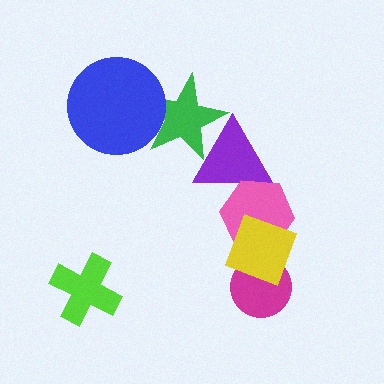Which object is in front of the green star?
The blue circle is in front of the green star.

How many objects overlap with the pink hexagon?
2 objects overlap with the pink hexagon.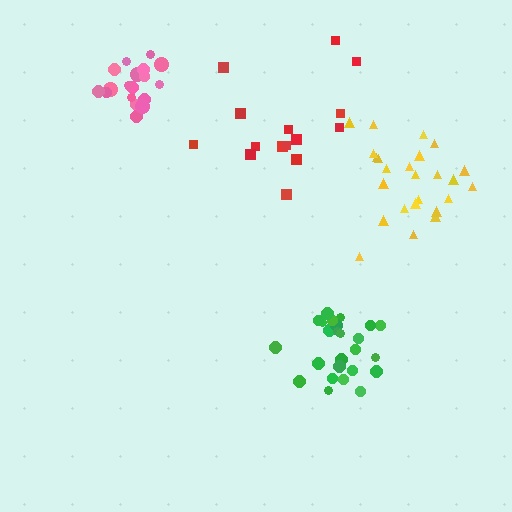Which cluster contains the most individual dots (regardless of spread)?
Yellow (25).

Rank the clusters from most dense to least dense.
pink, green, yellow, red.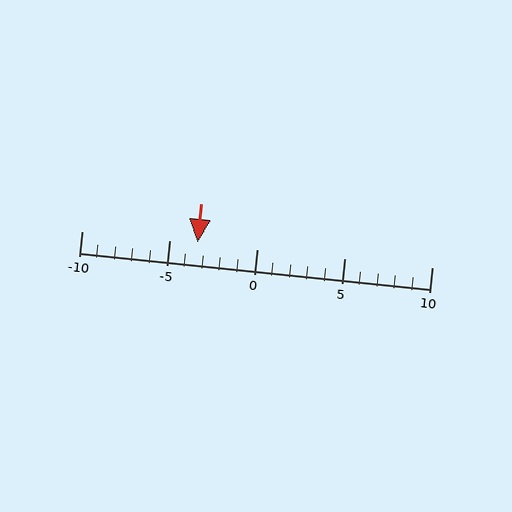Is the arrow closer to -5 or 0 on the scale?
The arrow is closer to -5.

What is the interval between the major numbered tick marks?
The major tick marks are spaced 5 units apart.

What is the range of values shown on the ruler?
The ruler shows values from -10 to 10.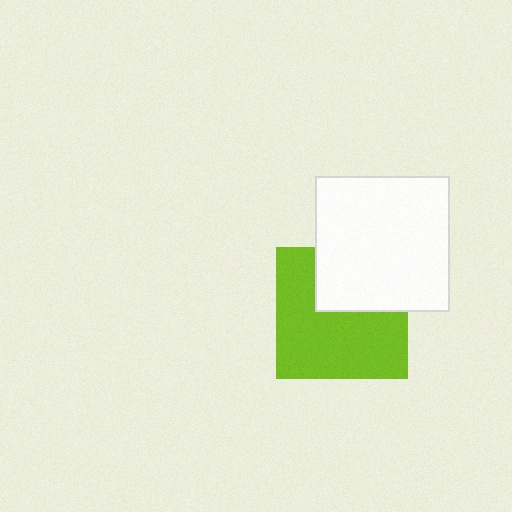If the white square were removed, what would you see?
You would see the complete lime square.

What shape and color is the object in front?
The object in front is a white square.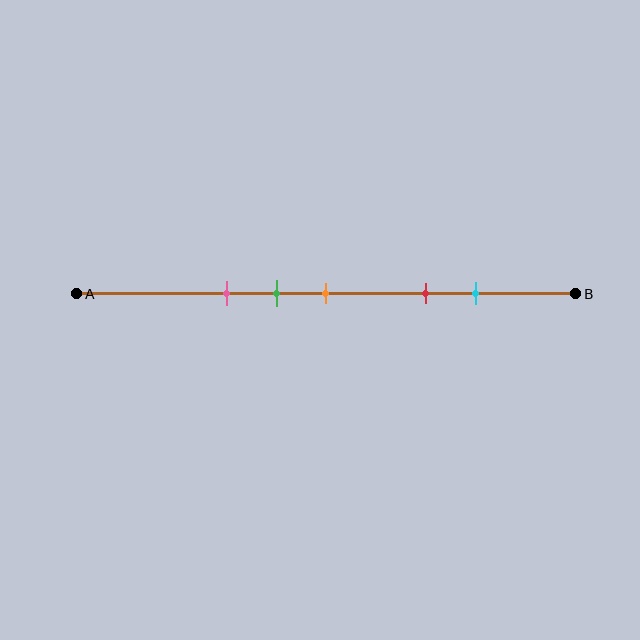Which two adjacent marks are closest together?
The green and orange marks are the closest adjacent pair.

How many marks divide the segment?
There are 5 marks dividing the segment.